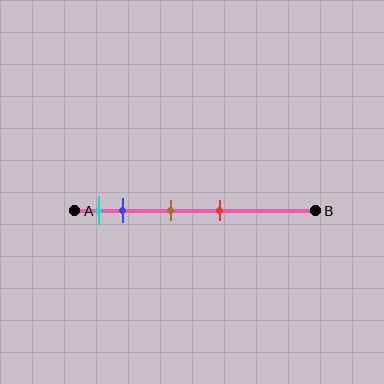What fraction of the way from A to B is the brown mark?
The brown mark is approximately 40% (0.4) of the way from A to B.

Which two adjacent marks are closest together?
The cyan and blue marks are the closest adjacent pair.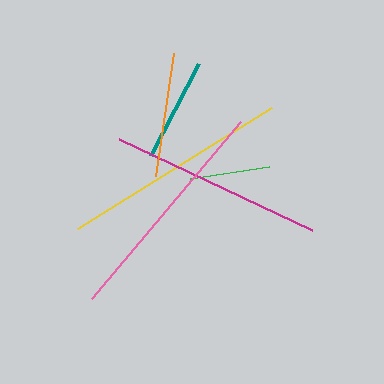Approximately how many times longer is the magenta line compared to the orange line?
The magenta line is approximately 1.7 times the length of the orange line.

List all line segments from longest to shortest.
From longest to shortest: pink, yellow, magenta, orange, teal, green.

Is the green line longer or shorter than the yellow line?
The yellow line is longer than the green line.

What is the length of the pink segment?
The pink segment is approximately 231 pixels long.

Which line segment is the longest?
The pink line is the longest at approximately 231 pixels.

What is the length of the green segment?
The green segment is approximately 80 pixels long.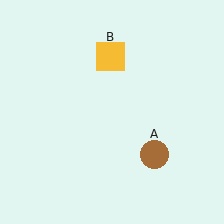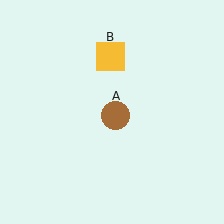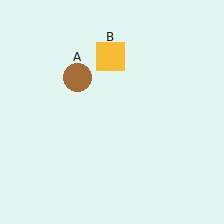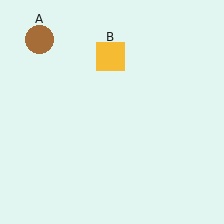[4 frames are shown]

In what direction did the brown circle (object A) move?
The brown circle (object A) moved up and to the left.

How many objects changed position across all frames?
1 object changed position: brown circle (object A).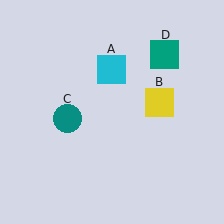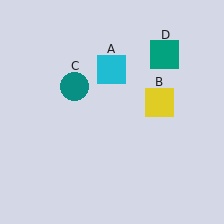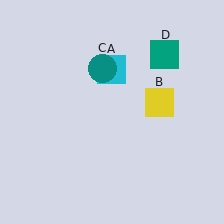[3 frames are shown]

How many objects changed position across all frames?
1 object changed position: teal circle (object C).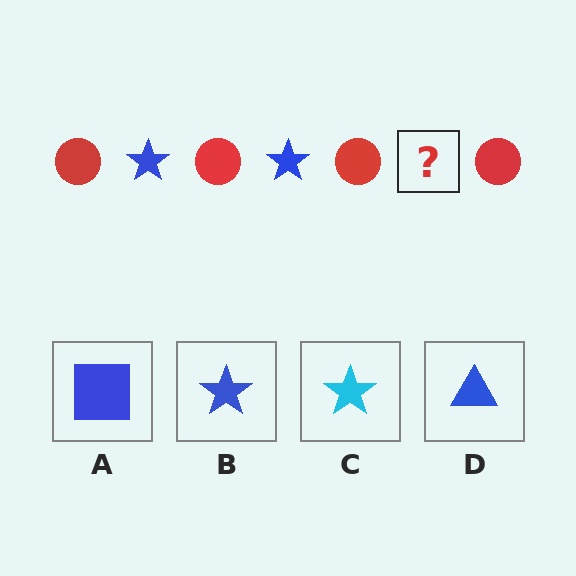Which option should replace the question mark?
Option B.